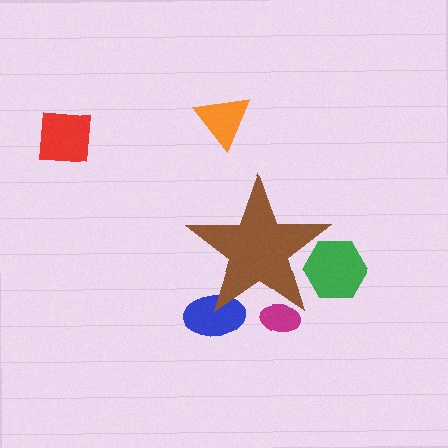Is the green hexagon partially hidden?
Yes, the green hexagon is partially hidden behind the brown star.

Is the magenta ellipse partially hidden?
Yes, the magenta ellipse is partially hidden behind the brown star.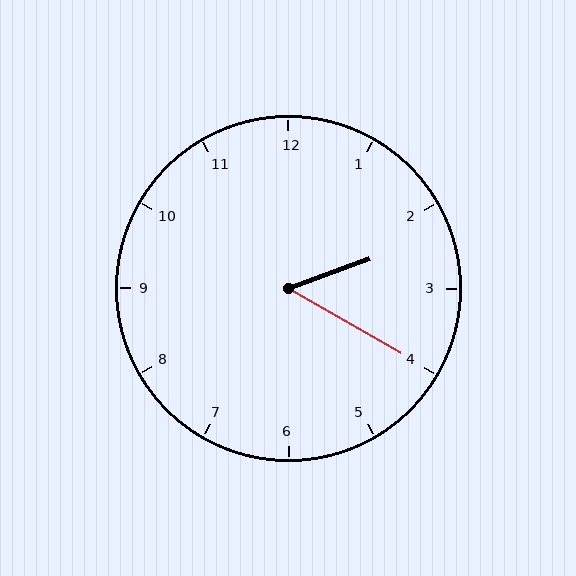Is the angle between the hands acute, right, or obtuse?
It is acute.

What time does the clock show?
2:20.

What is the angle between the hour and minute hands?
Approximately 50 degrees.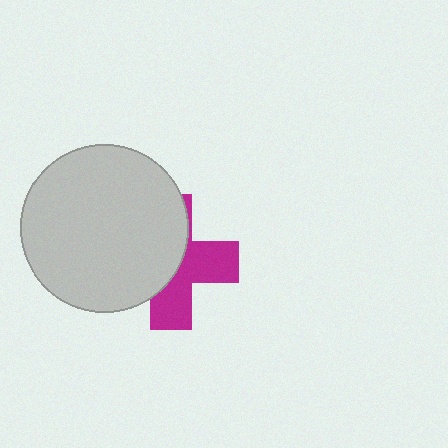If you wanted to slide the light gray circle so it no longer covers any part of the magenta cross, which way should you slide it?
Slide it left — that is the most direct way to separate the two shapes.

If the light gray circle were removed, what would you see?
You would see the complete magenta cross.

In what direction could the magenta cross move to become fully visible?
The magenta cross could move right. That would shift it out from behind the light gray circle entirely.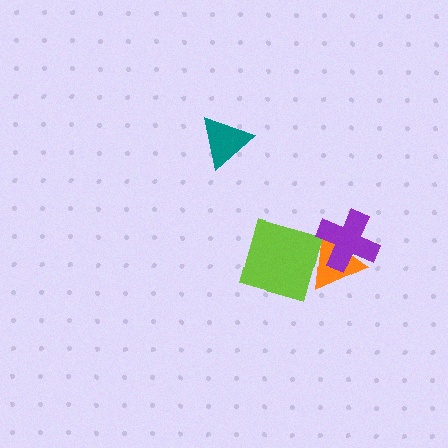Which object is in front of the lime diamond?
The purple cross is in front of the lime diamond.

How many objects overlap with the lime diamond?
2 objects overlap with the lime diamond.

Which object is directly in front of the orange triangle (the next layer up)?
The lime diamond is directly in front of the orange triangle.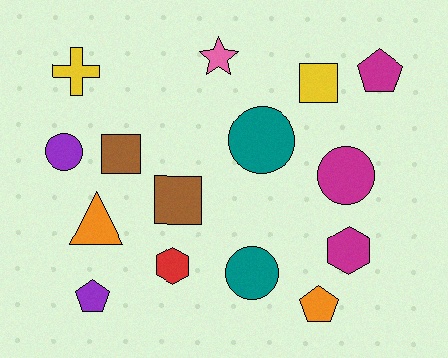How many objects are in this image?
There are 15 objects.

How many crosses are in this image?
There is 1 cross.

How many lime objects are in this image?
There are no lime objects.